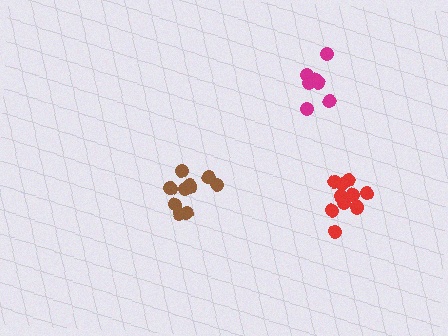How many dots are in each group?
Group 1: 10 dots, Group 2: 10 dots, Group 3: 7 dots (27 total).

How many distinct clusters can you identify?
There are 3 distinct clusters.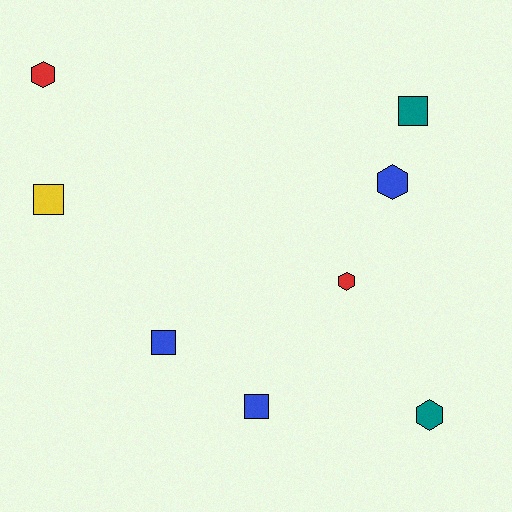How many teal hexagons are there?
There is 1 teal hexagon.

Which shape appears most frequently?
Hexagon, with 4 objects.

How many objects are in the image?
There are 8 objects.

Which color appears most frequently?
Blue, with 3 objects.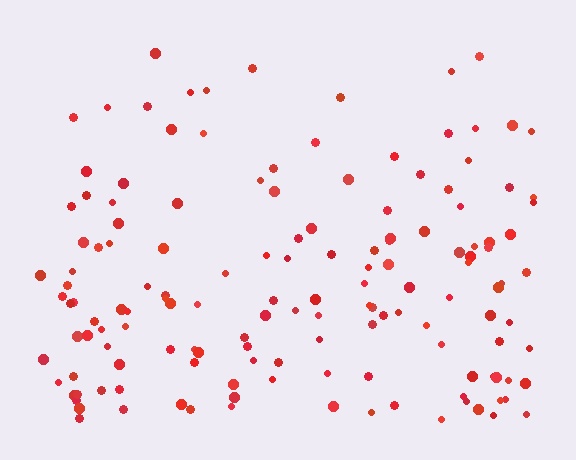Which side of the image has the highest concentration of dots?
The bottom.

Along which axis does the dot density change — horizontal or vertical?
Vertical.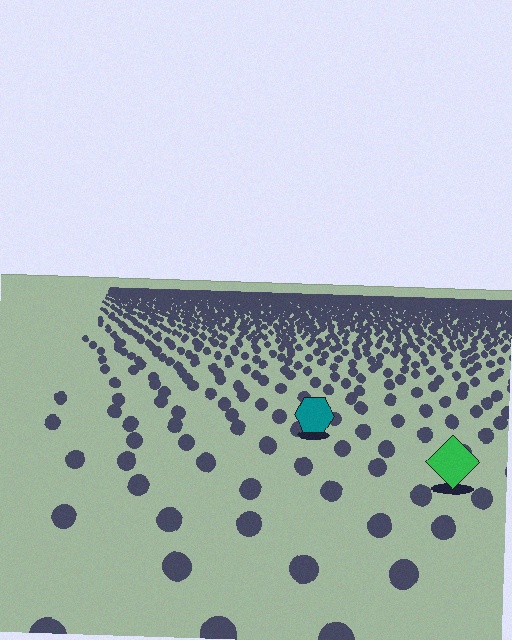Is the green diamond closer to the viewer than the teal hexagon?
Yes. The green diamond is closer — you can tell from the texture gradient: the ground texture is coarser near it.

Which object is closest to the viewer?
The green diamond is closest. The texture marks near it are larger and more spread out.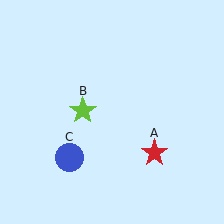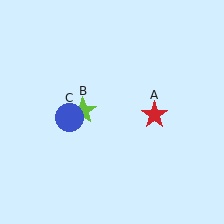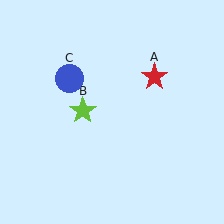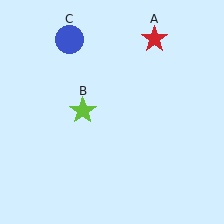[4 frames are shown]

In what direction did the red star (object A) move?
The red star (object A) moved up.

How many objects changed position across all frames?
2 objects changed position: red star (object A), blue circle (object C).